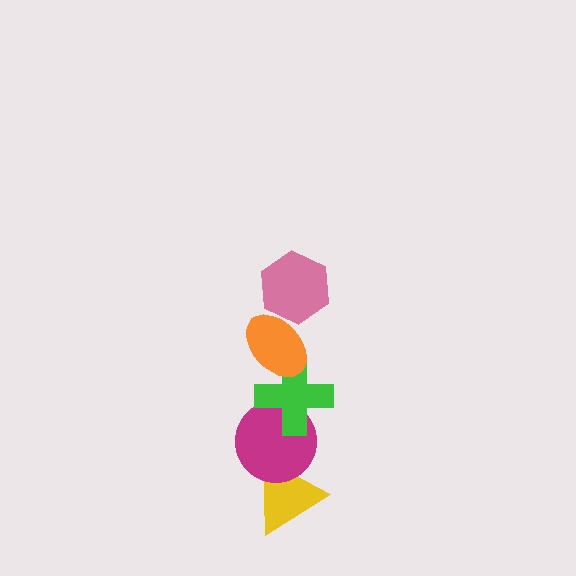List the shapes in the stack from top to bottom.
From top to bottom: the pink hexagon, the orange ellipse, the green cross, the magenta circle, the yellow triangle.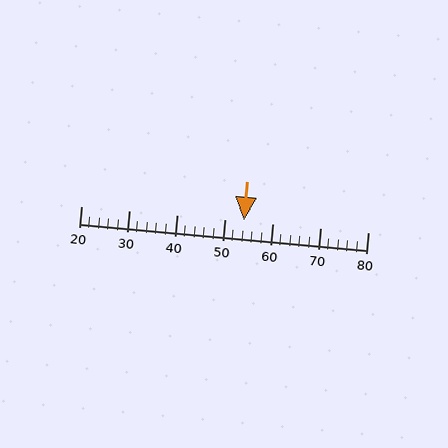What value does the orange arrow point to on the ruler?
The orange arrow points to approximately 54.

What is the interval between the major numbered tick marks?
The major tick marks are spaced 10 units apart.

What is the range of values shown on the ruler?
The ruler shows values from 20 to 80.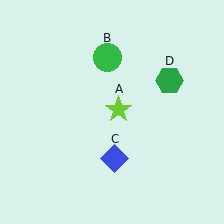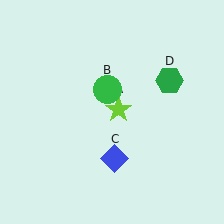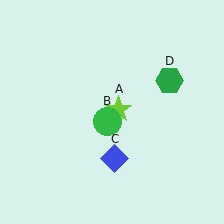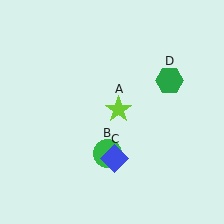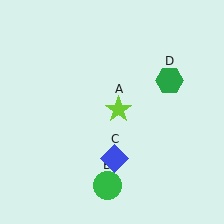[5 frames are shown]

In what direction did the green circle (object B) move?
The green circle (object B) moved down.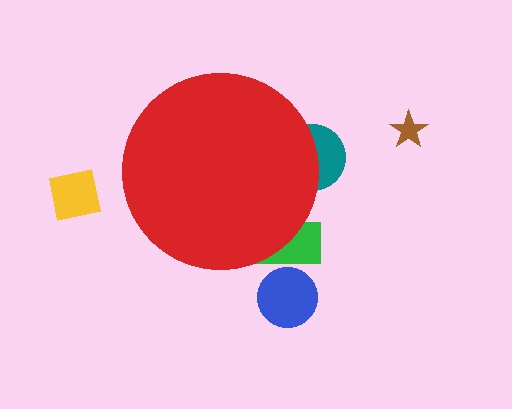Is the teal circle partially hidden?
Yes, the teal circle is partially hidden behind the red circle.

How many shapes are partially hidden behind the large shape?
2 shapes are partially hidden.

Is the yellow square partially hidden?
No, the yellow square is fully visible.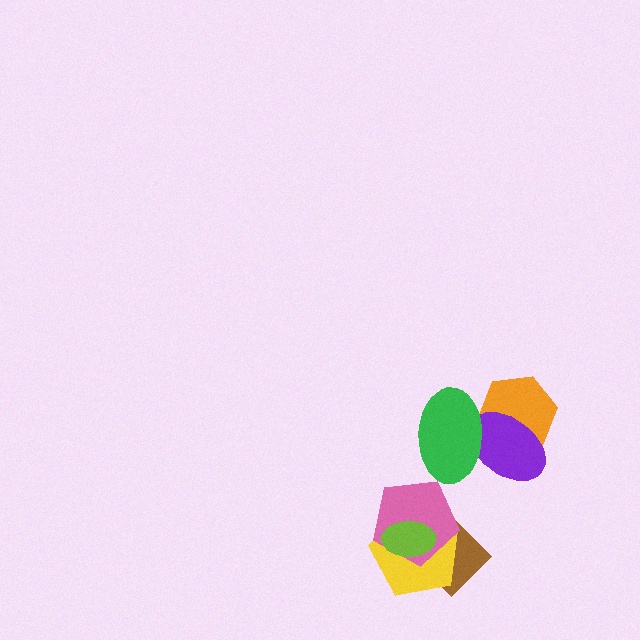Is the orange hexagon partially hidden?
Yes, it is partially covered by another shape.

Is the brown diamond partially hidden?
Yes, it is partially covered by another shape.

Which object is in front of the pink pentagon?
The lime ellipse is in front of the pink pentagon.